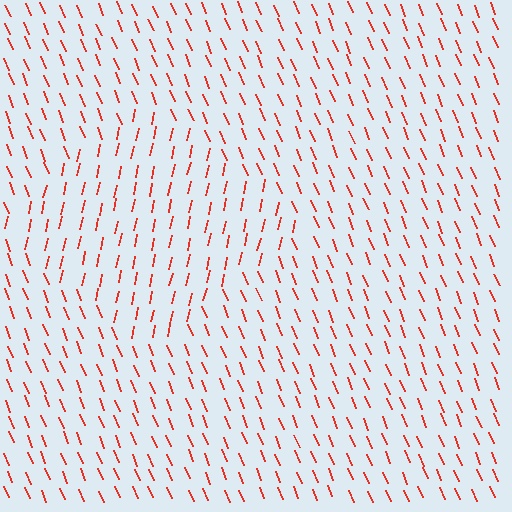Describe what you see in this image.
The image is filled with small red line segments. A diamond region in the image has lines oriented differently from the surrounding lines, creating a visible texture boundary.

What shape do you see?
I see a diamond.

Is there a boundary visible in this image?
Yes, there is a texture boundary formed by a change in line orientation.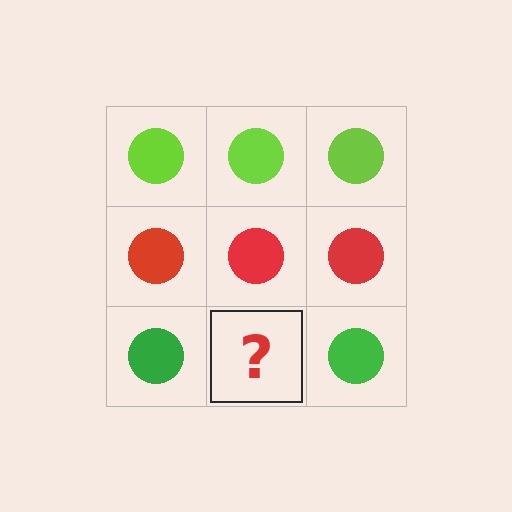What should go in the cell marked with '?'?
The missing cell should contain a green circle.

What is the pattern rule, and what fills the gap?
The rule is that each row has a consistent color. The gap should be filled with a green circle.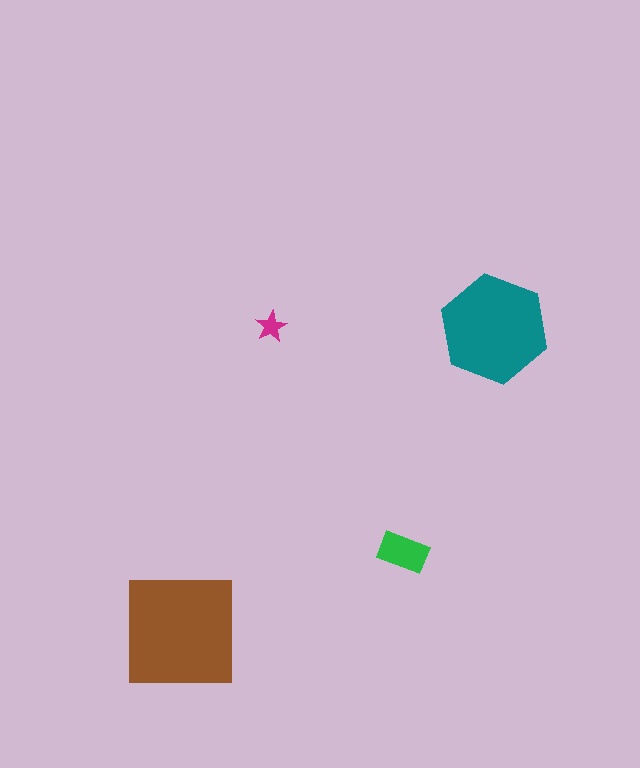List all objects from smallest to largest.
The magenta star, the green rectangle, the teal hexagon, the brown square.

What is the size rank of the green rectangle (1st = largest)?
3rd.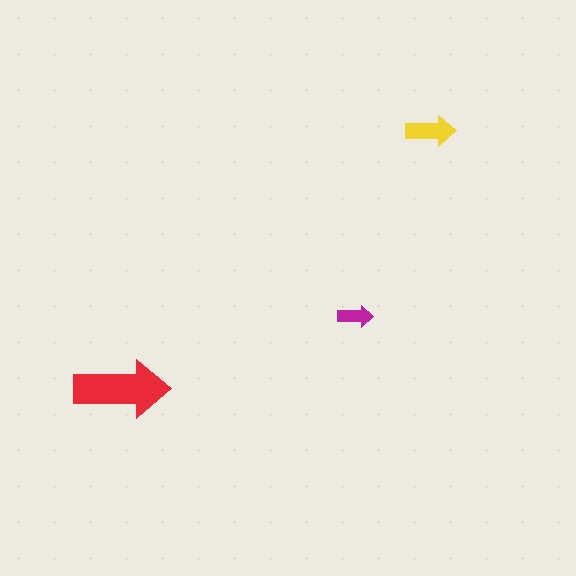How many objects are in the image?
There are 3 objects in the image.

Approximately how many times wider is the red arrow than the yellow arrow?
About 2 times wider.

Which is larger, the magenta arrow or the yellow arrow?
The yellow one.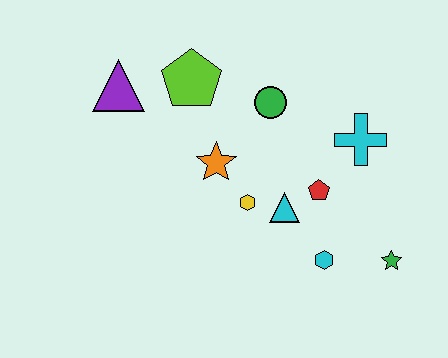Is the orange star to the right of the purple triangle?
Yes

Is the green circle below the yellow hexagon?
No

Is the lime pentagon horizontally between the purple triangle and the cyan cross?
Yes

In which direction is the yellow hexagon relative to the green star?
The yellow hexagon is to the left of the green star.